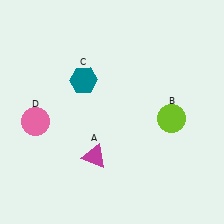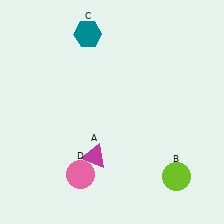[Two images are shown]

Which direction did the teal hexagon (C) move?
The teal hexagon (C) moved up.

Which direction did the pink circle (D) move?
The pink circle (D) moved down.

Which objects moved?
The objects that moved are: the lime circle (B), the teal hexagon (C), the pink circle (D).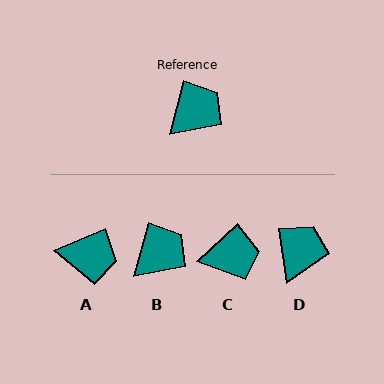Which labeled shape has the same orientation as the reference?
B.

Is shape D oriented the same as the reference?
No, it is off by about 23 degrees.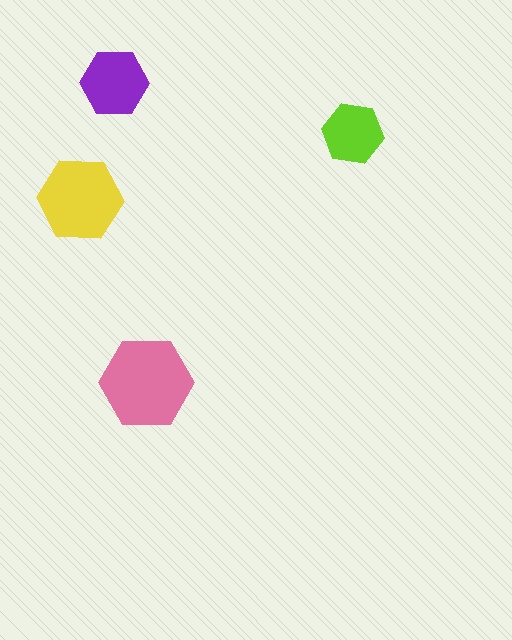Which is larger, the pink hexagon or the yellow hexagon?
The pink one.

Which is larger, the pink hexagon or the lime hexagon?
The pink one.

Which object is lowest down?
The pink hexagon is bottommost.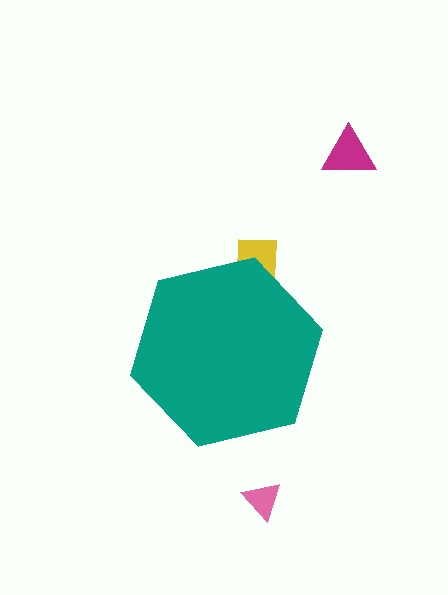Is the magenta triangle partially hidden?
No, the magenta triangle is fully visible.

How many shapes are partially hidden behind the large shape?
1 shape is partially hidden.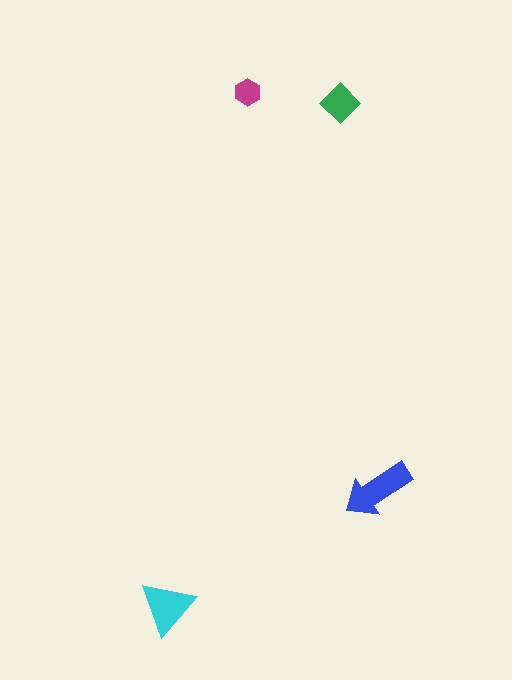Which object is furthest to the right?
The blue arrow is rightmost.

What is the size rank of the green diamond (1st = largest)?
3rd.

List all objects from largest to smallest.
The blue arrow, the cyan triangle, the green diamond, the magenta hexagon.